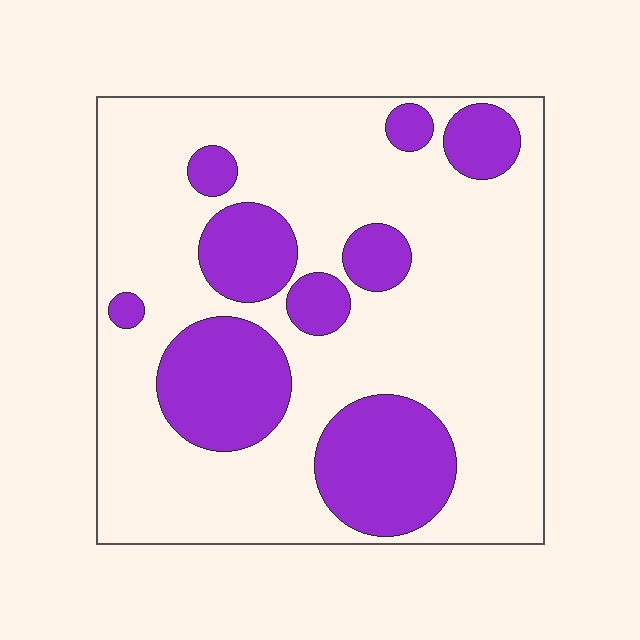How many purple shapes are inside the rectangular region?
9.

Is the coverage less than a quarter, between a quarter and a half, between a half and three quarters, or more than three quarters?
Between a quarter and a half.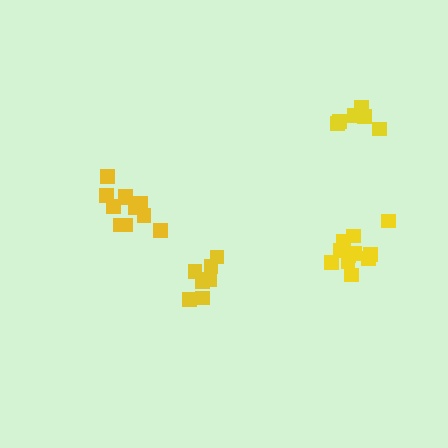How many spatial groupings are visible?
There are 4 spatial groupings.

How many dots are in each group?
Group 1: 6 dots, Group 2: 11 dots, Group 3: 7 dots, Group 4: 11 dots (35 total).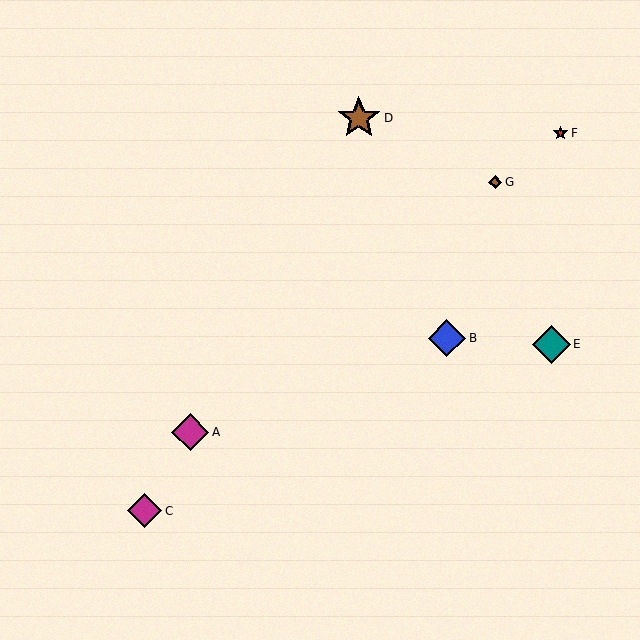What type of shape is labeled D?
Shape D is a brown star.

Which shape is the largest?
The brown star (labeled D) is the largest.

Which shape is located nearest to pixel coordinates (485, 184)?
The brown diamond (labeled G) at (495, 182) is nearest to that location.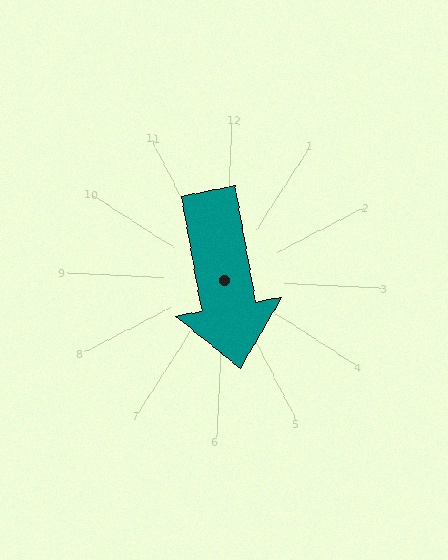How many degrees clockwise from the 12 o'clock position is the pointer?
Approximately 167 degrees.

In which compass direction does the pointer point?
South.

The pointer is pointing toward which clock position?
Roughly 6 o'clock.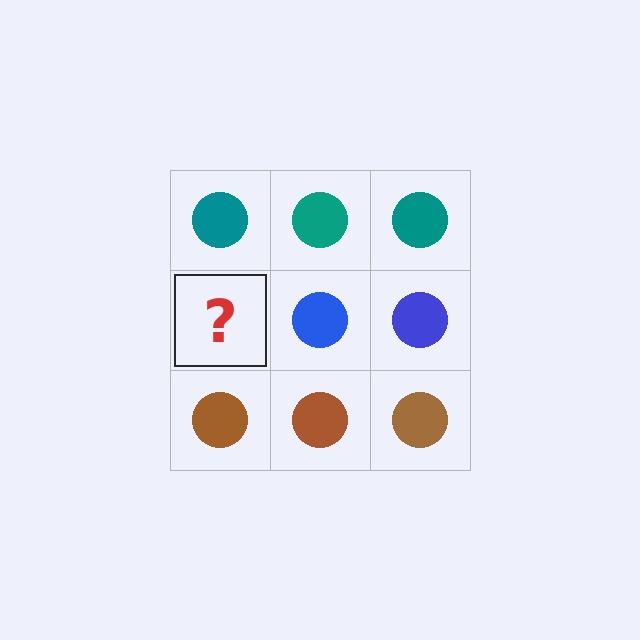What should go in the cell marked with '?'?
The missing cell should contain a blue circle.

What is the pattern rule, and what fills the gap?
The rule is that each row has a consistent color. The gap should be filled with a blue circle.